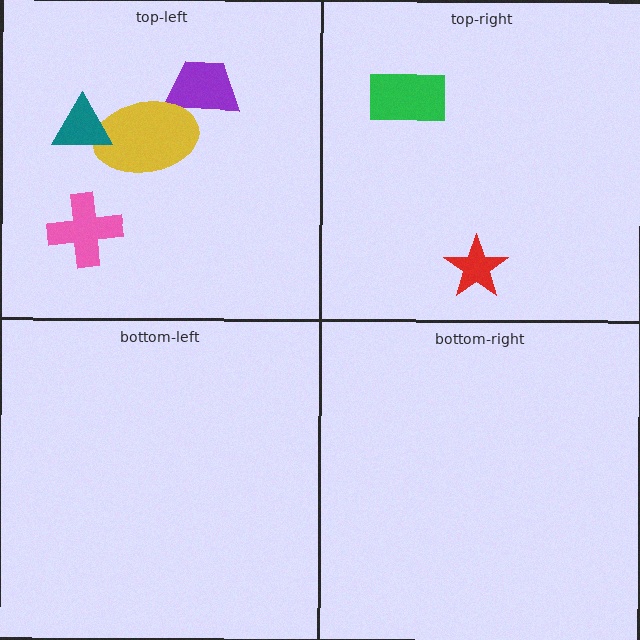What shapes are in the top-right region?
The red star, the green rectangle.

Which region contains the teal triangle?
The top-left region.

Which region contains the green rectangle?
The top-right region.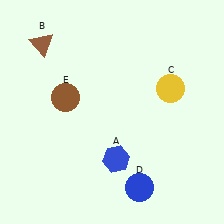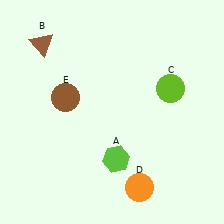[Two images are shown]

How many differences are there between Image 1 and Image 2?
There are 3 differences between the two images.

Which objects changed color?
A changed from blue to lime. C changed from yellow to lime. D changed from blue to orange.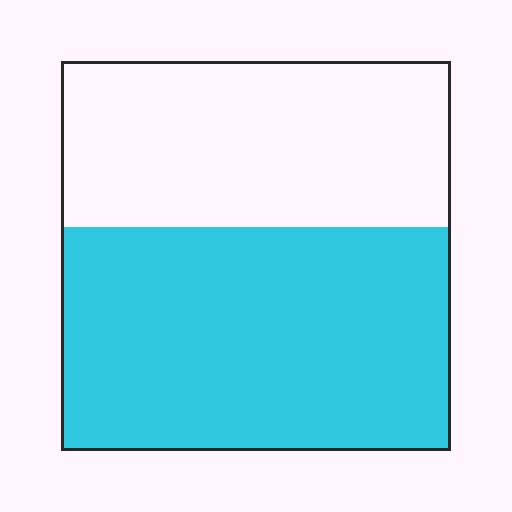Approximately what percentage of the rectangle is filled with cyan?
Approximately 55%.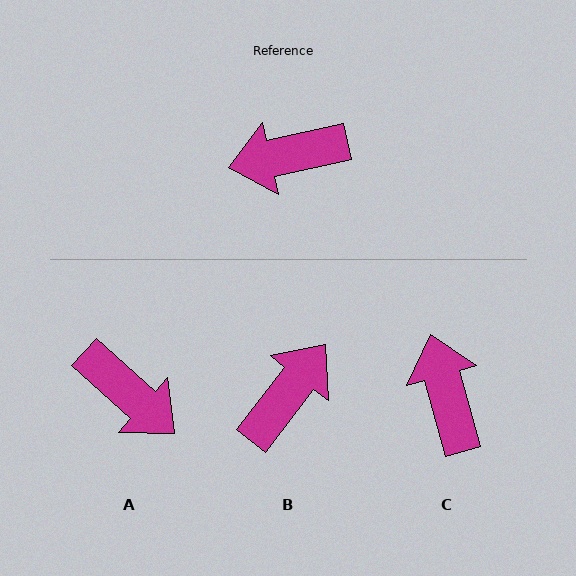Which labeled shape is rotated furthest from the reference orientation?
B, about 140 degrees away.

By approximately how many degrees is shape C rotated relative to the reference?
Approximately 87 degrees clockwise.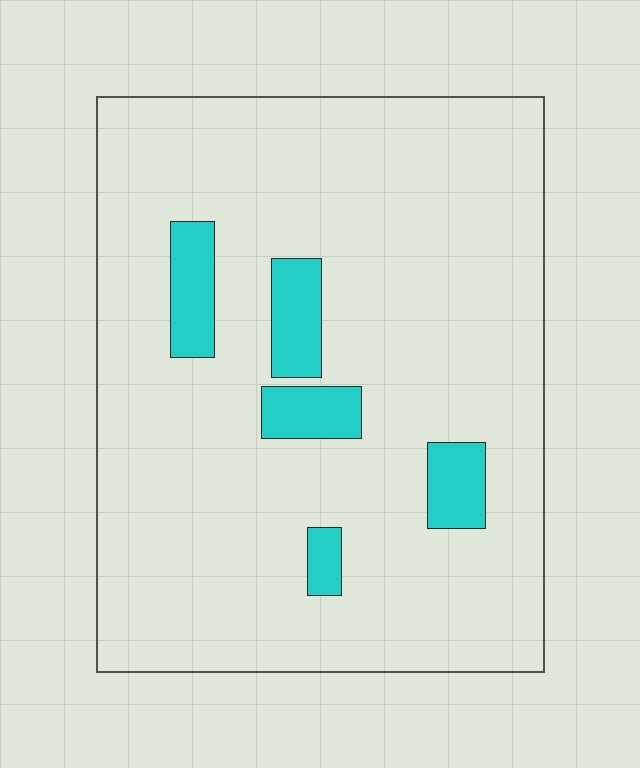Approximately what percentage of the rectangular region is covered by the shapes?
Approximately 10%.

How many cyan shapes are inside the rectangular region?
5.